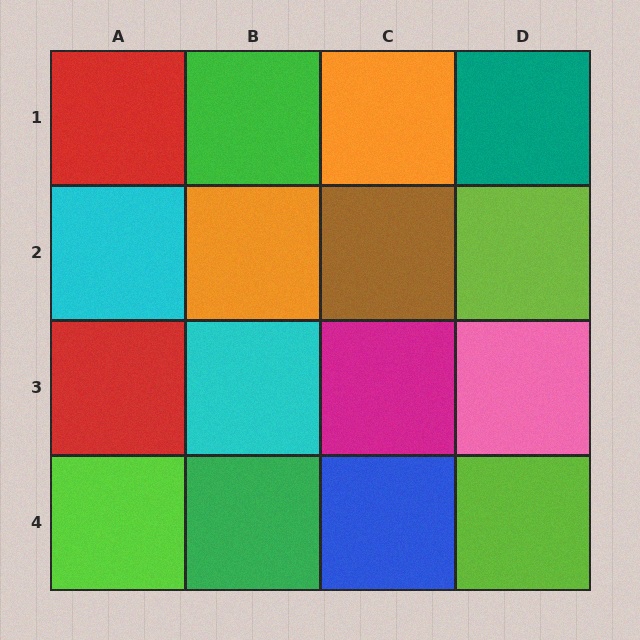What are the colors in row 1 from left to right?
Red, green, orange, teal.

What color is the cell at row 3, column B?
Cyan.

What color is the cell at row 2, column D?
Lime.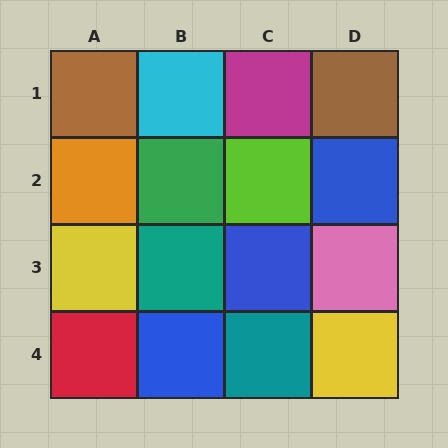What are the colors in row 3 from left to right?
Yellow, teal, blue, pink.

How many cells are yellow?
2 cells are yellow.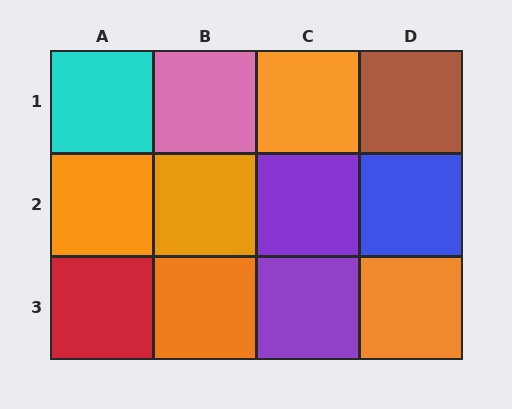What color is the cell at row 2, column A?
Orange.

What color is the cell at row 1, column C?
Orange.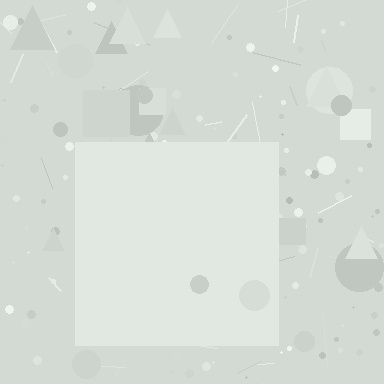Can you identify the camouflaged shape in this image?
The camouflaged shape is a square.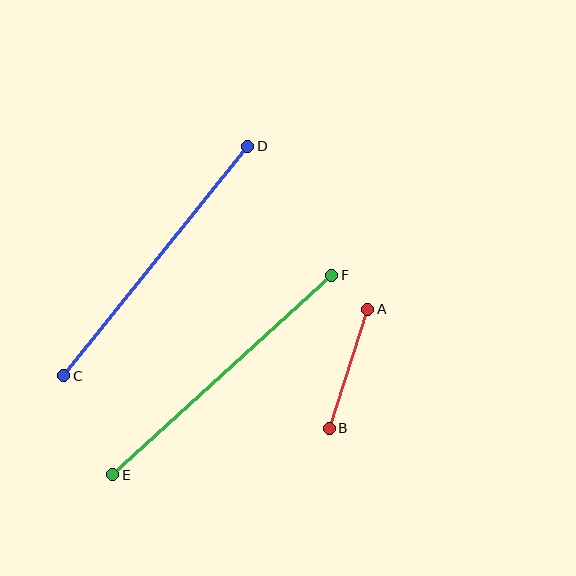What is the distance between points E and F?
The distance is approximately 296 pixels.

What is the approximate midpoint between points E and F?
The midpoint is at approximately (222, 375) pixels.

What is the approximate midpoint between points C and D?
The midpoint is at approximately (156, 261) pixels.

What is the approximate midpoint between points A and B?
The midpoint is at approximately (348, 369) pixels.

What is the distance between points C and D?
The distance is approximately 294 pixels.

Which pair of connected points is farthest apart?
Points E and F are farthest apart.